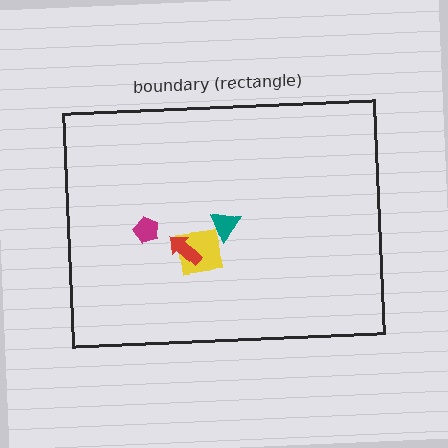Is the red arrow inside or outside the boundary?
Inside.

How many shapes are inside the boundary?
4 inside, 0 outside.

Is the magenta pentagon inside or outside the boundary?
Inside.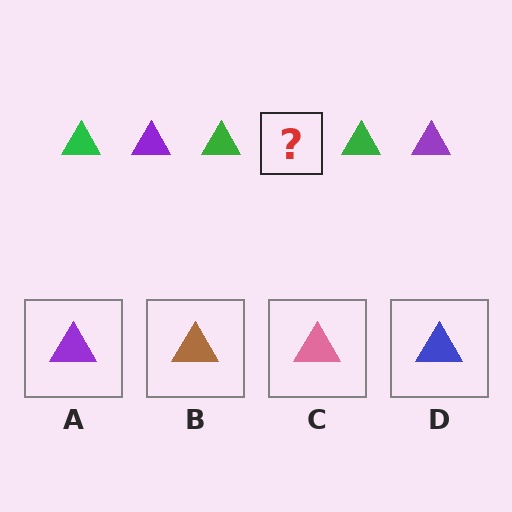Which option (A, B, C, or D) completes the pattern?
A.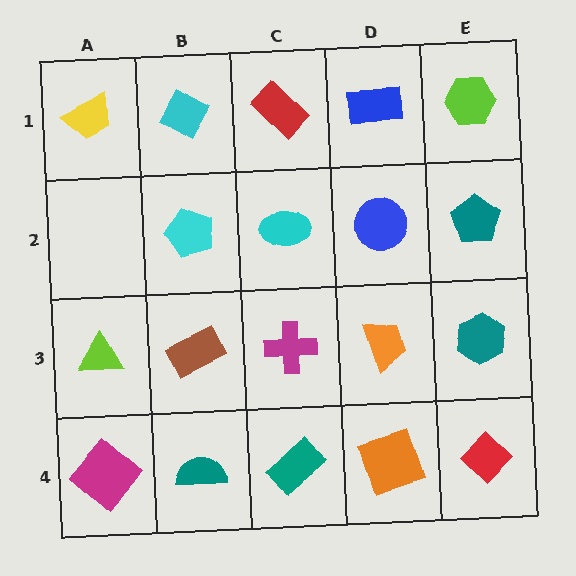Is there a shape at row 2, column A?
No, that cell is empty.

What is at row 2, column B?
A cyan pentagon.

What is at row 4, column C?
A teal rectangle.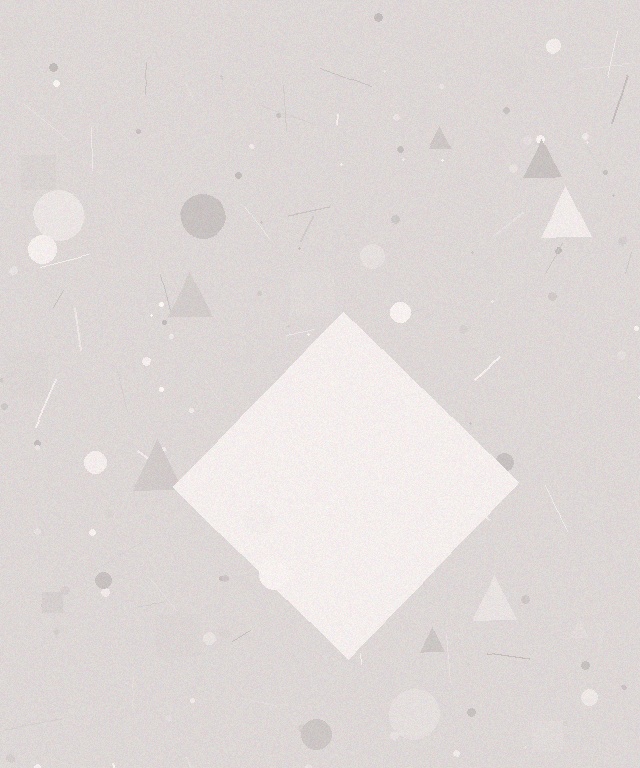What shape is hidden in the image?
A diamond is hidden in the image.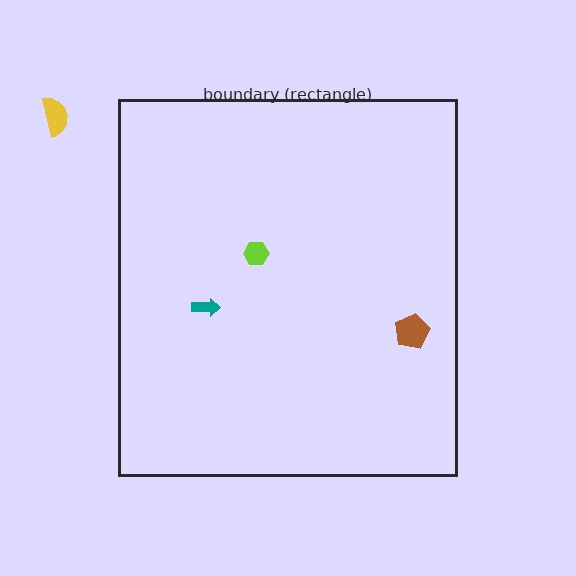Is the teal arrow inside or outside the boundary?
Inside.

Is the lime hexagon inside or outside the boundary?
Inside.